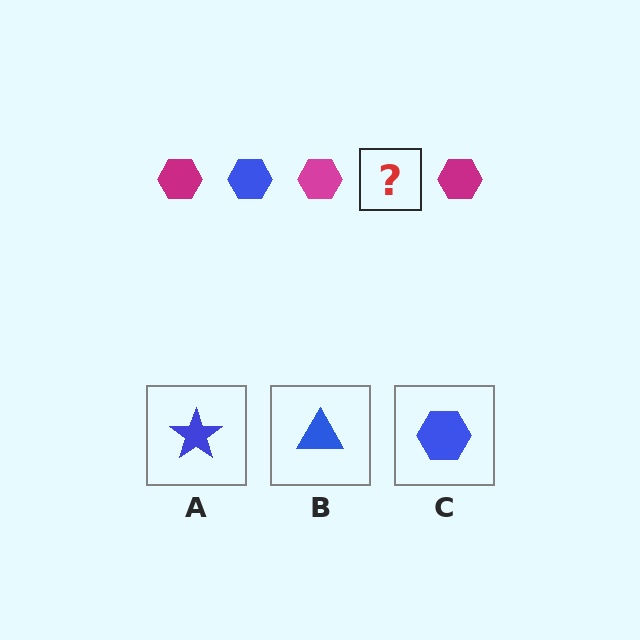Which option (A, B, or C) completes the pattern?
C.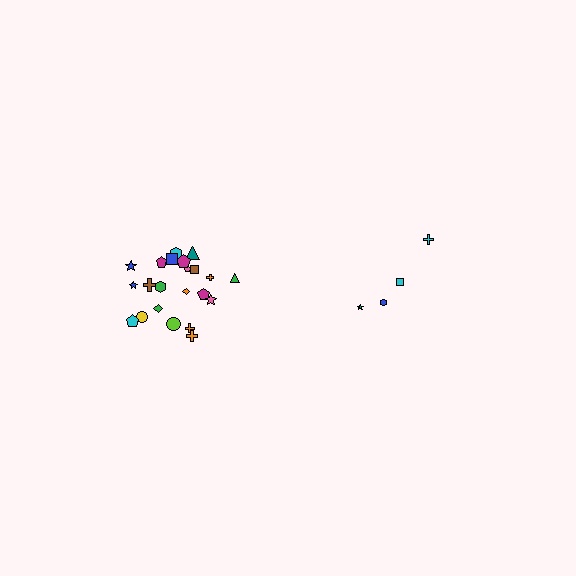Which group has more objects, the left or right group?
The left group.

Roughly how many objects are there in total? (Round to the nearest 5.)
Roughly 25 objects in total.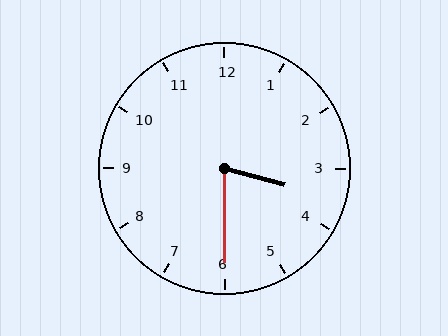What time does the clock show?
3:30.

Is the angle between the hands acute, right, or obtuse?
It is acute.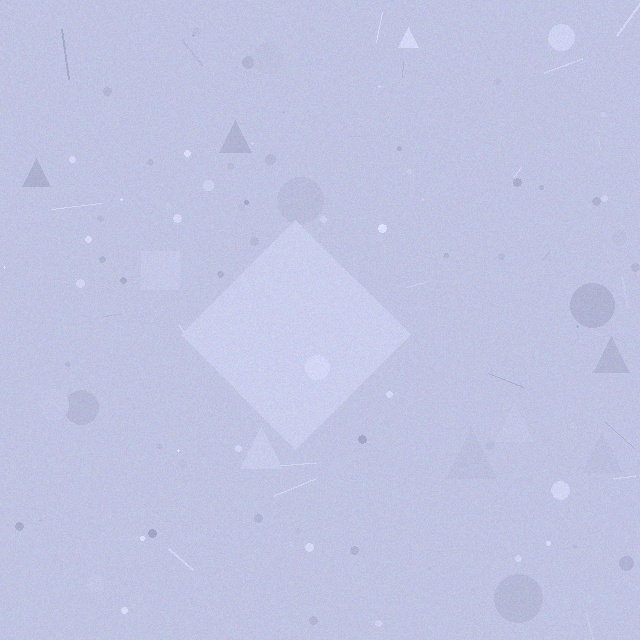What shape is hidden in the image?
A diamond is hidden in the image.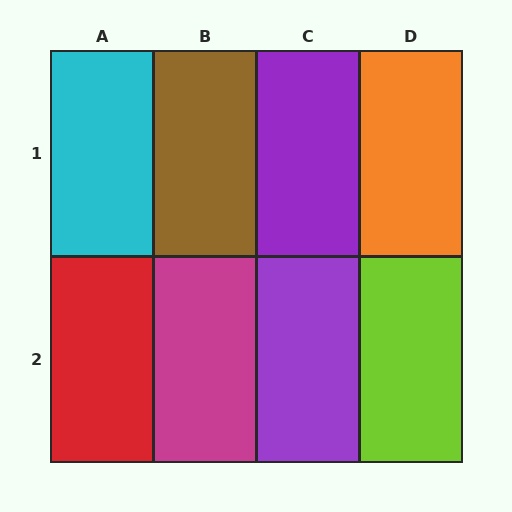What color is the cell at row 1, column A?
Cyan.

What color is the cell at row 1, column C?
Purple.